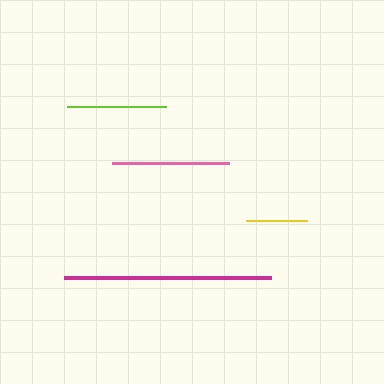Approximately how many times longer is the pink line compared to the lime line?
The pink line is approximately 1.2 times the length of the lime line.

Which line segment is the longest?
The magenta line is the longest at approximately 207 pixels.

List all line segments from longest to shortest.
From longest to shortest: magenta, pink, lime, yellow.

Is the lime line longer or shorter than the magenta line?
The magenta line is longer than the lime line.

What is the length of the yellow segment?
The yellow segment is approximately 61 pixels long.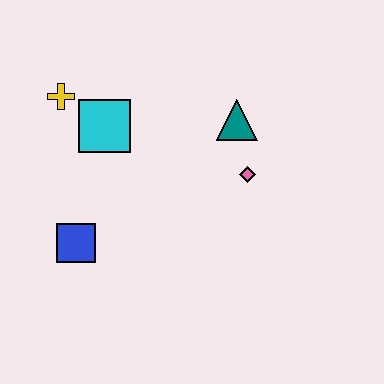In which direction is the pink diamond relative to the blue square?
The pink diamond is to the right of the blue square.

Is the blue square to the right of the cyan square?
No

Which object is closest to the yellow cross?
The cyan square is closest to the yellow cross.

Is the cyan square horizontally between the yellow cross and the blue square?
No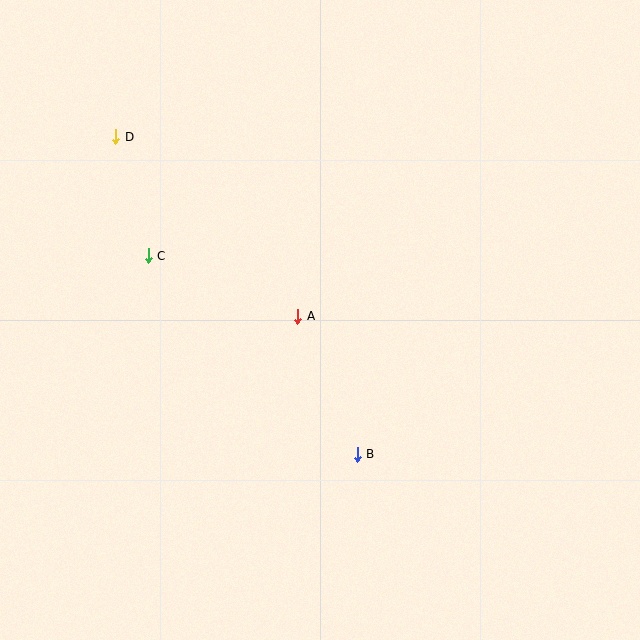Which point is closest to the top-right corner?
Point A is closest to the top-right corner.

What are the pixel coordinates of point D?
Point D is at (116, 137).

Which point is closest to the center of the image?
Point A at (298, 316) is closest to the center.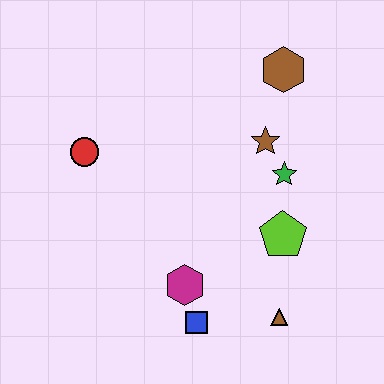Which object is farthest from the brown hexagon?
The blue square is farthest from the brown hexagon.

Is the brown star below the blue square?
No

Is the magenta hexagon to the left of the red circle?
No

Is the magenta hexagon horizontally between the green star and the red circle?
Yes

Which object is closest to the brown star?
The green star is closest to the brown star.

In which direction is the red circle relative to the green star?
The red circle is to the left of the green star.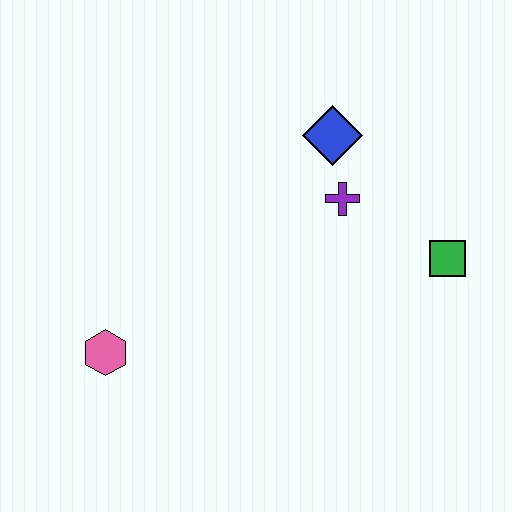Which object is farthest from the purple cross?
The pink hexagon is farthest from the purple cross.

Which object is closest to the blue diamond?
The purple cross is closest to the blue diamond.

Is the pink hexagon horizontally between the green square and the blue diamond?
No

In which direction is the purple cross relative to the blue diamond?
The purple cross is below the blue diamond.